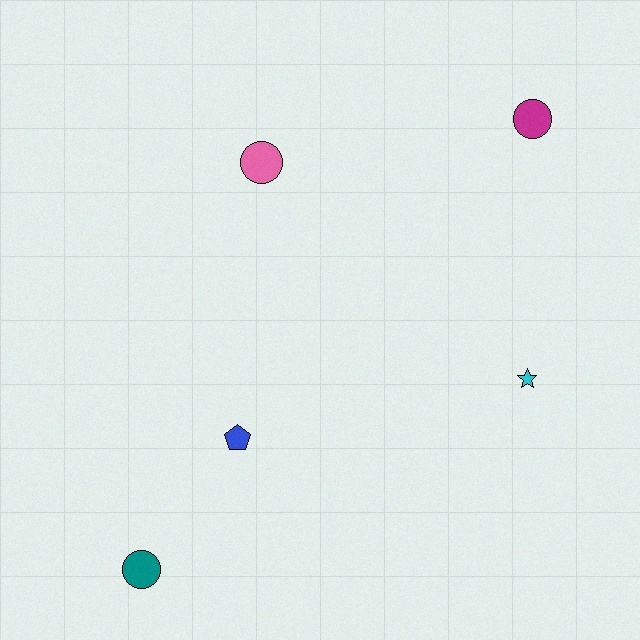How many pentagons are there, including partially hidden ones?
There is 1 pentagon.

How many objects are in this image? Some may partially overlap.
There are 5 objects.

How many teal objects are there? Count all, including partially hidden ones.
There is 1 teal object.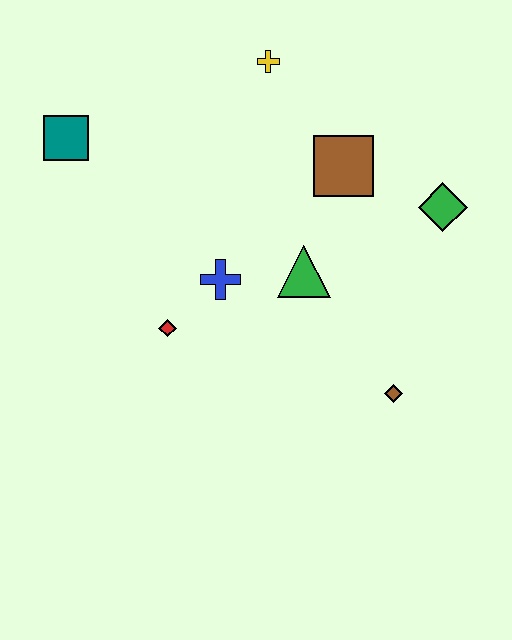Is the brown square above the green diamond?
Yes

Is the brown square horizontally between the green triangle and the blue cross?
No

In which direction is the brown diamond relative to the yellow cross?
The brown diamond is below the yellow cross.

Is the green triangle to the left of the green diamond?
Yes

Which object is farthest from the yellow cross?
The brown diamond is farthest from the yellow cross.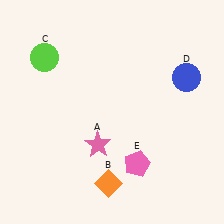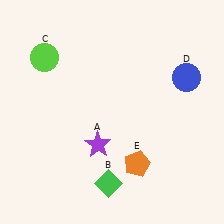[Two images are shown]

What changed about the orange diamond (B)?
In Image 1, B is orange. In Image 2, it changed to green.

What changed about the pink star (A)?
In Image 1, A is pink. In Image 2, it changed to purple.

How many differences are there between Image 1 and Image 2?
There are 3 differences between the two images.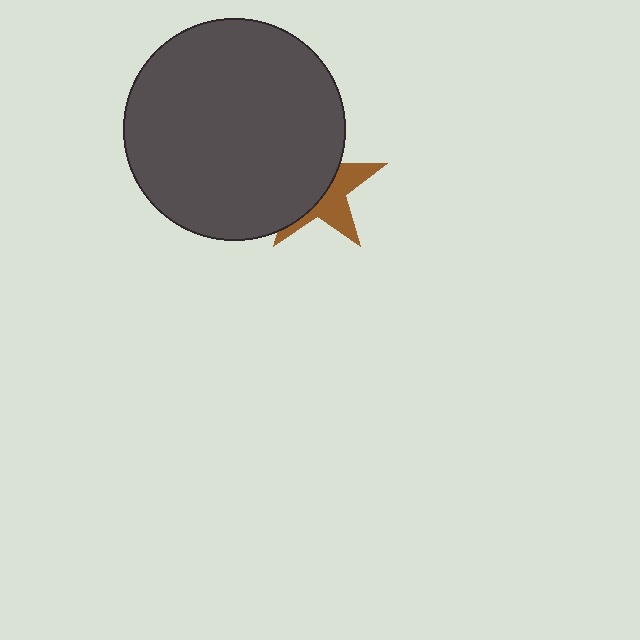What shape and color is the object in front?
The object in front is a dark gray circle.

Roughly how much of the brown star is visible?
A small part of it is visible (roughly 41%).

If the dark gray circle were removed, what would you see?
You would see the complete brown star.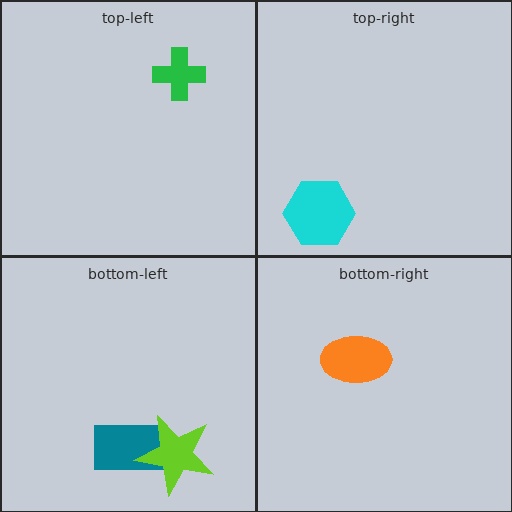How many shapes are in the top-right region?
1.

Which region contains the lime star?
The bottom-left region.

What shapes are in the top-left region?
The green cross.